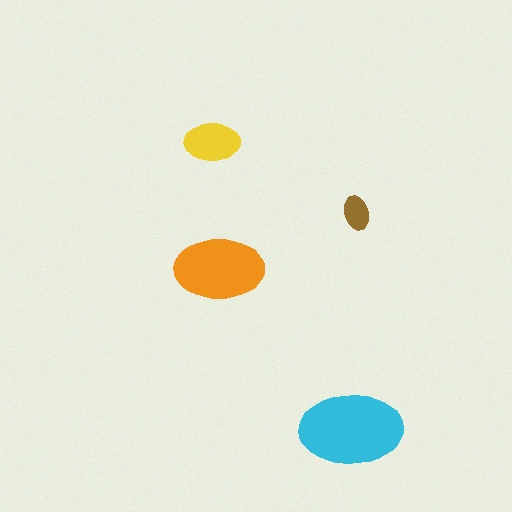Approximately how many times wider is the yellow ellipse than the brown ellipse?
About 1.5 times wider.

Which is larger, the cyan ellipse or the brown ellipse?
The cyan one.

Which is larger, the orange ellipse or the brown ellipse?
The orange one.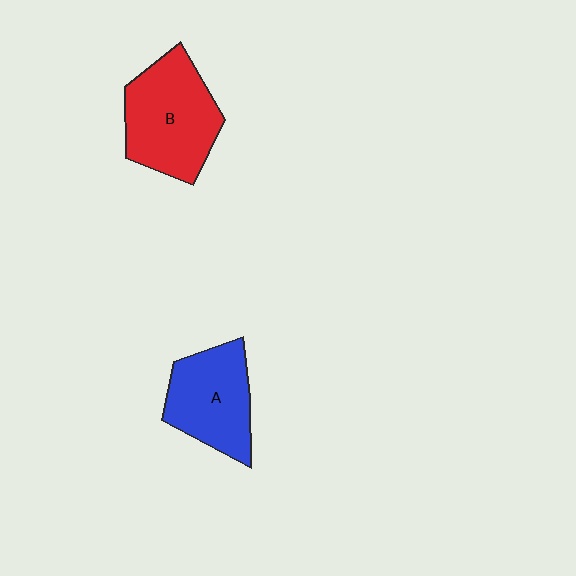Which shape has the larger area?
Shape B (red).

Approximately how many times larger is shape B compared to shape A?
Approximately 1.2 times.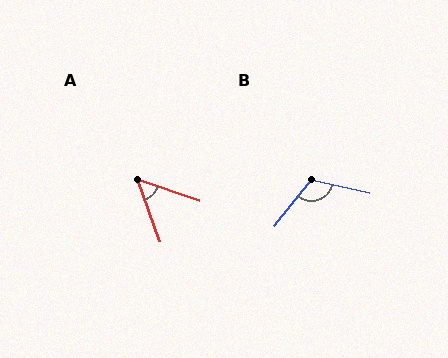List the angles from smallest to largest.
A (51°), B (115°).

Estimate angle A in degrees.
Approximately 51 degrees.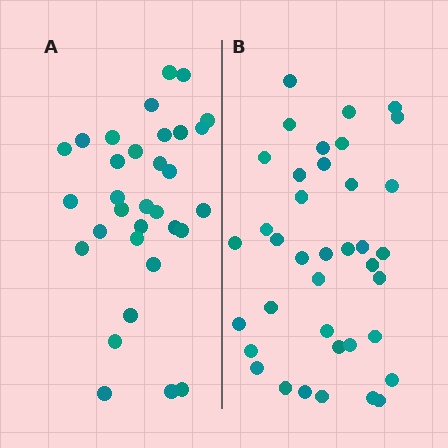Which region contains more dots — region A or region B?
Region B (the right region) has more dots.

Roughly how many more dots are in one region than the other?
Region B has about 6 more dots than region A.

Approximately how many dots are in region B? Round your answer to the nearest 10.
About 40 dots. (The exact count is 38, which rounds to 40.)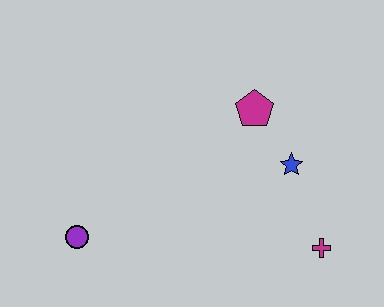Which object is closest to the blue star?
The magenta pentagon is closest to the blue star.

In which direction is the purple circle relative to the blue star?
The purple circle is to the left of the blue star.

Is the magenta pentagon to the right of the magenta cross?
No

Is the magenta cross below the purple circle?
Yes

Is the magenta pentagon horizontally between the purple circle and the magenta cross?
Yes